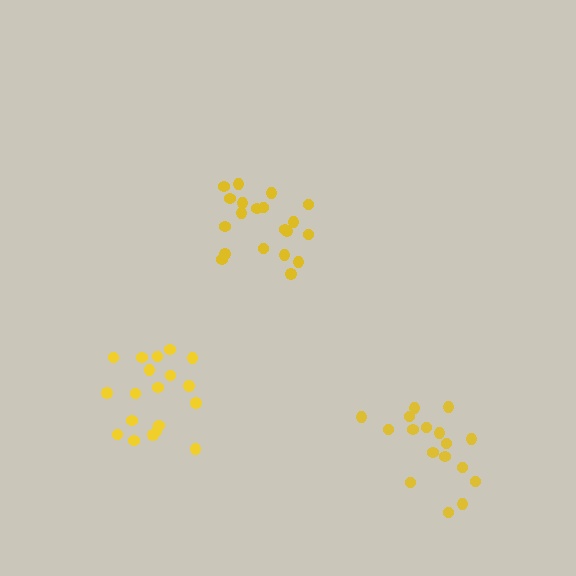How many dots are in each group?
Group 1: 20 dots, Group 2: 19 dots, Group 3: 17 dots (56 total).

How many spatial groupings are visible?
There are 3 spatial groupings.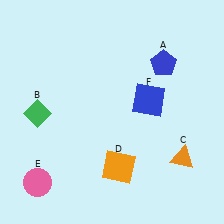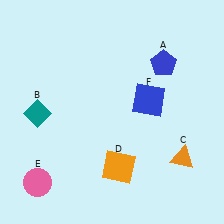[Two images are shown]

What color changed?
The diamond (B) changed from green in Image 1 to teal in Image 2.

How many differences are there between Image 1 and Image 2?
There is 1 difference between the two images.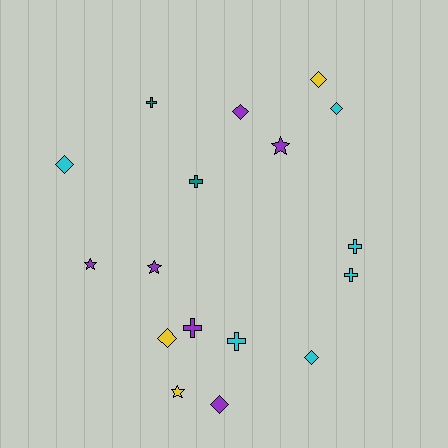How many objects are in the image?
There are 17 objects.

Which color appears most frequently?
Purple, with 6 objects.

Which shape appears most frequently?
Diamond, with 7 objects.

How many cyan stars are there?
There are no cyan stars.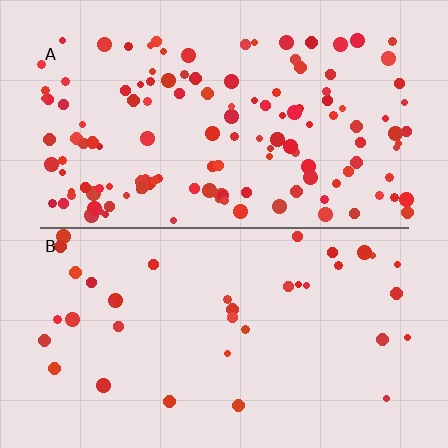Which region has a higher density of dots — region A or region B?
A (the top).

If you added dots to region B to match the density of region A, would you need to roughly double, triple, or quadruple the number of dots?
Approximately quadruple.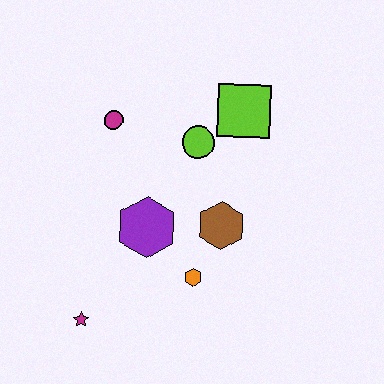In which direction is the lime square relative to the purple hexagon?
The lime square is above the purple hexagon.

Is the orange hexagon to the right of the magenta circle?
Yes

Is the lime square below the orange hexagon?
No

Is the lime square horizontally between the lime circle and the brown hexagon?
No